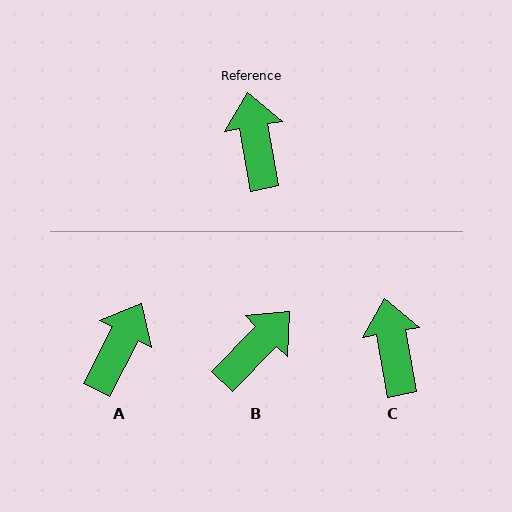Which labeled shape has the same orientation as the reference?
C.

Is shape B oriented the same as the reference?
No, it is off by about 54 degrees.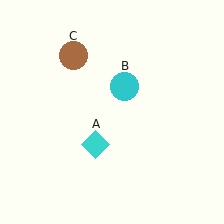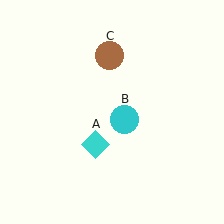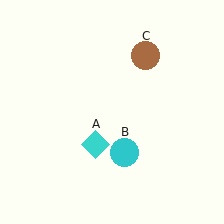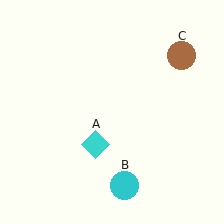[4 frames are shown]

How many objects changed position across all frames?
2 objects changed position: cyan circle (object B), brown circle (object C).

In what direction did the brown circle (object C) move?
The brown circle (object C) moved right.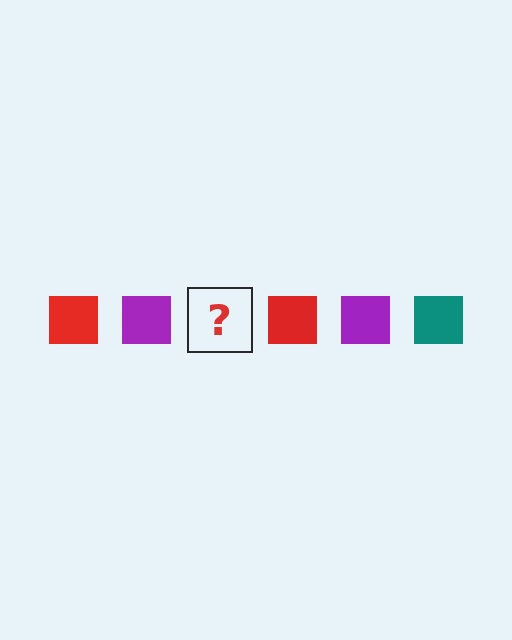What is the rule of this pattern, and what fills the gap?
The rule is that the pattern cycles through red, purple, teal squares. The gap should be filled with a teal square.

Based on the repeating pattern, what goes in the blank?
The blank should be a teal square.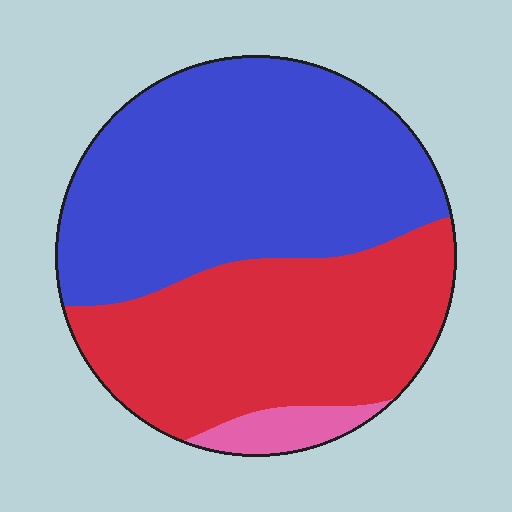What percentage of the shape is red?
Red takes up about two fifths (2/5) of the shape.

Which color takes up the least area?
Pink, at roughly 5%.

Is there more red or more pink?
Red.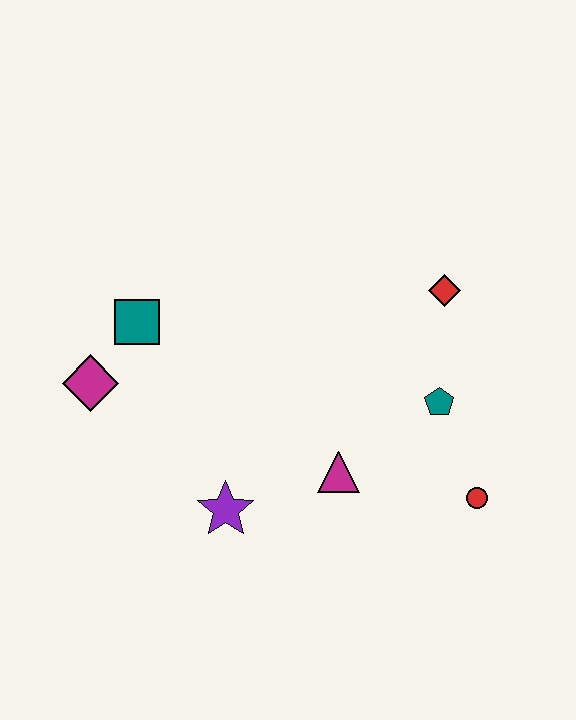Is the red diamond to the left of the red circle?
Yes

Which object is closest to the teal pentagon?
The red circle is closest to the teal pentagon.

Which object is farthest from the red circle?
The magenta diamond is farthest from the red circle.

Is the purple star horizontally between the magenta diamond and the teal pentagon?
Yes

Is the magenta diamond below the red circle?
No